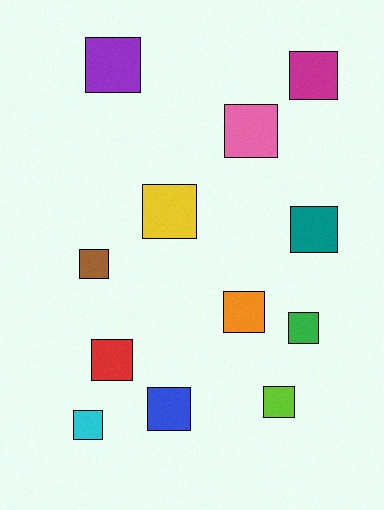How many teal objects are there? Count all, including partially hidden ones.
There is 1 teal object.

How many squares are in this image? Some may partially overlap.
There are 12 squares.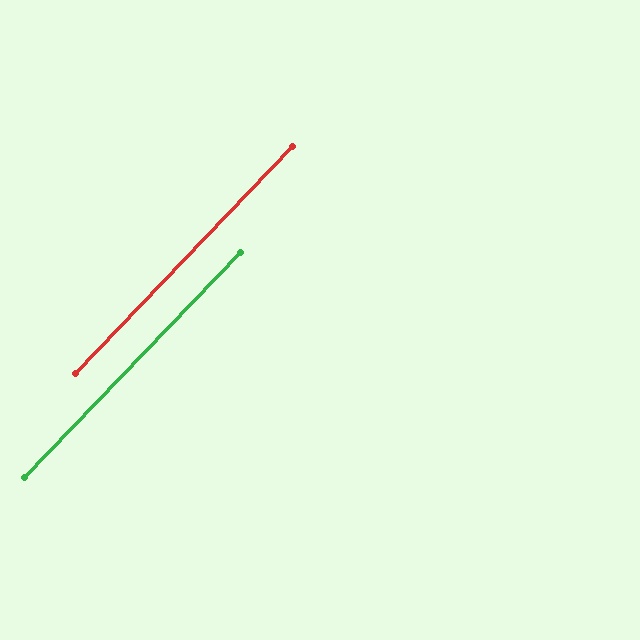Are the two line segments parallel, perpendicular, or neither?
Parallel — their directions differ by only 0.2°.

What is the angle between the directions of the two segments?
Approximately 0 degrees.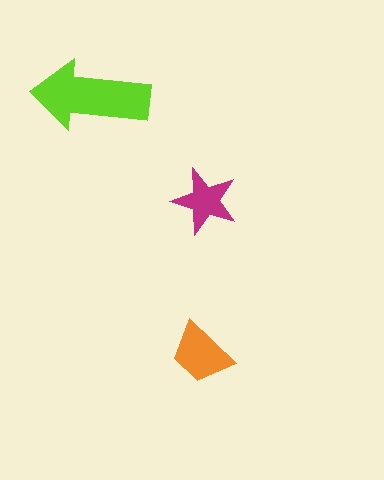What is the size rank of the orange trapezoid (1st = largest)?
2nd.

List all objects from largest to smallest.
The lime arrow, the orange trapezoid, the magenta star.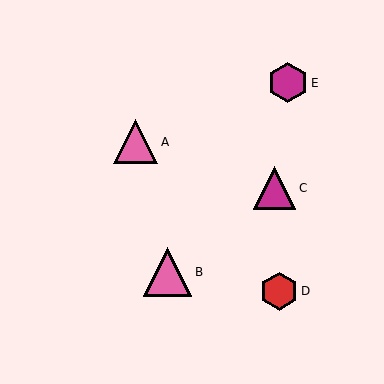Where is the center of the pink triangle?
The center of the pink triangle is at (168, 272).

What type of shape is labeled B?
Shape B is a pink triangle.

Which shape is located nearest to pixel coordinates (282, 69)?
The magenta hexagon (labeled E) at (288, 83) is nearest to that location.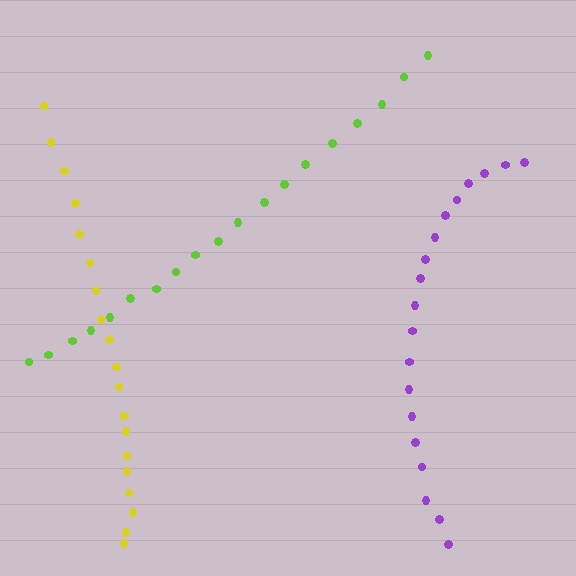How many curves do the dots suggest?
There are 3 distinct paths.